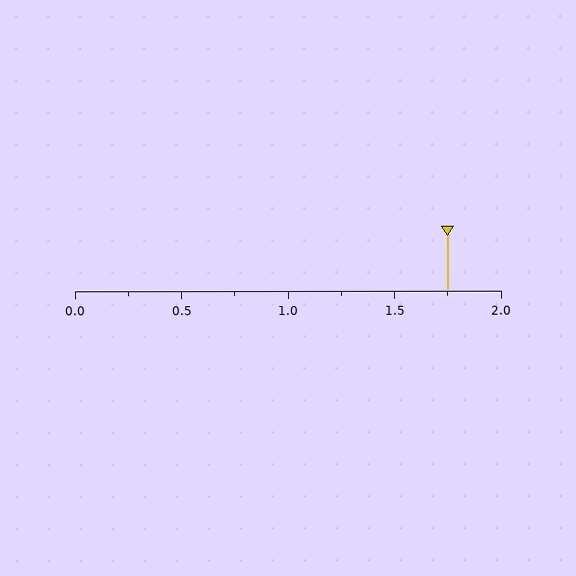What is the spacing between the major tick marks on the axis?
The major ticks are spaced 0.5 apart.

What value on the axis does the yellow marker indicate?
The marker indicates approximately 1.75.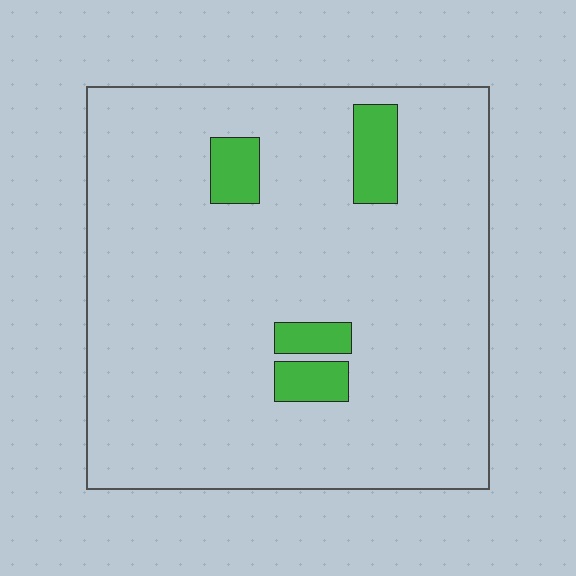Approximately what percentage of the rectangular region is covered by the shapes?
Approximately 10%.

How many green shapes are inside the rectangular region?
4.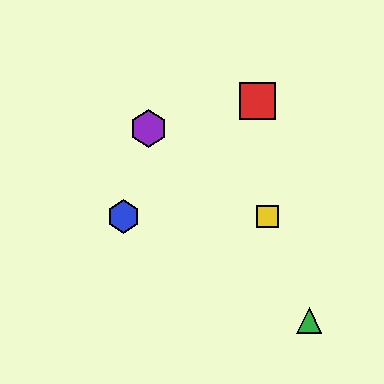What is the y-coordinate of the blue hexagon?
The blue hexagon is at y≈217.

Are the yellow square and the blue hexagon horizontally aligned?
Yes, both are at y≈217.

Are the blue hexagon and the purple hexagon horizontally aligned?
No, the blue hexagon is at y≈217 and the purple hexagon is at y≈128.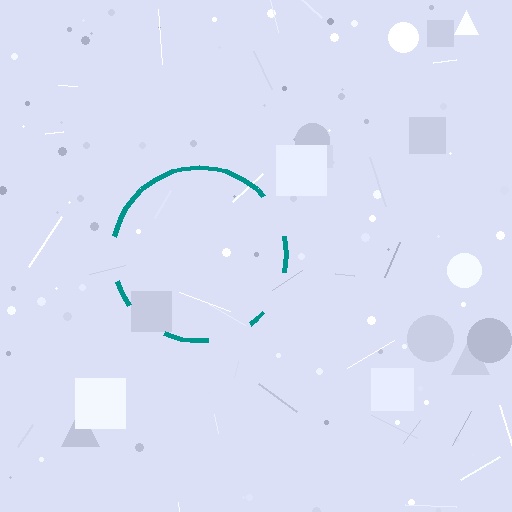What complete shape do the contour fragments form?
The contour fragments form a circle.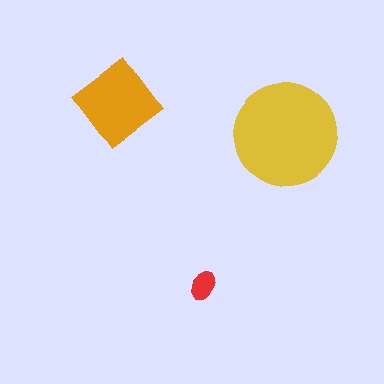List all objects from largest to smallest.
The yellow circle, the orange diamond, the red ellipse.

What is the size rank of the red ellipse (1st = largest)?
3rd.